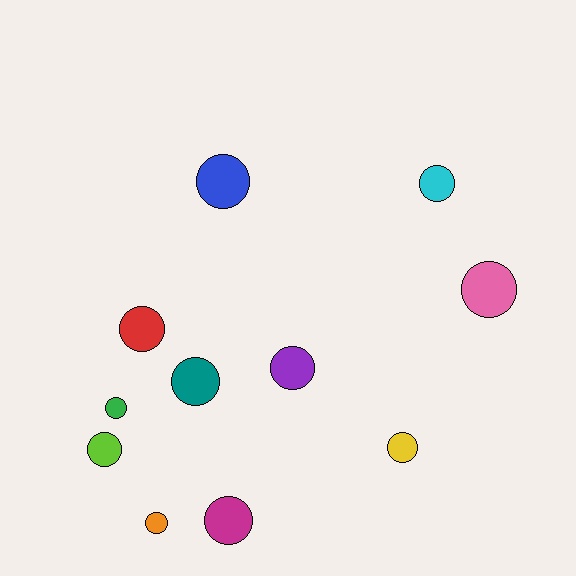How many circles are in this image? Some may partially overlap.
There are 11 circles.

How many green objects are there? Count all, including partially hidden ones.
There is 1 green object.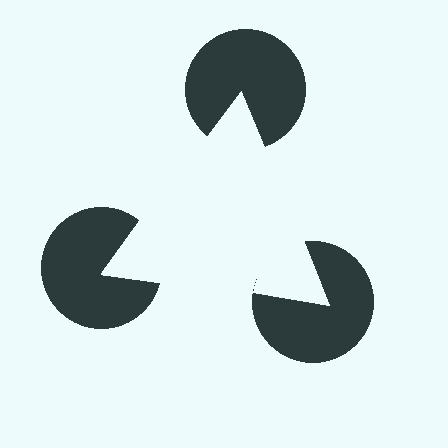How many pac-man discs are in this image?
There are 3 — one at each vertex of the illusory triangle.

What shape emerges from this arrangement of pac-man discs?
An illusory triangle — its edges are inferred from the aligned wedge cuts in the pac-man discs, not physically drawn.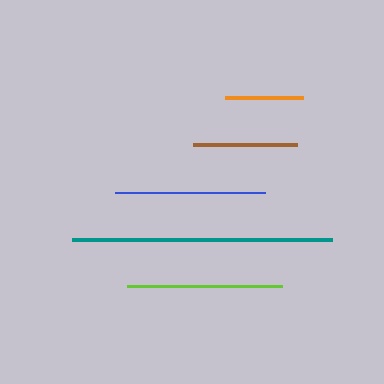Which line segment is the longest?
The teal line is the longest at approximately 260 pixels.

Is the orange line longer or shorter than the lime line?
The lime line is longer than the orange line.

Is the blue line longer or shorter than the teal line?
The teal line is longer than the blue line.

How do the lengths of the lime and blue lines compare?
The lime and blue lines are approximately the same length.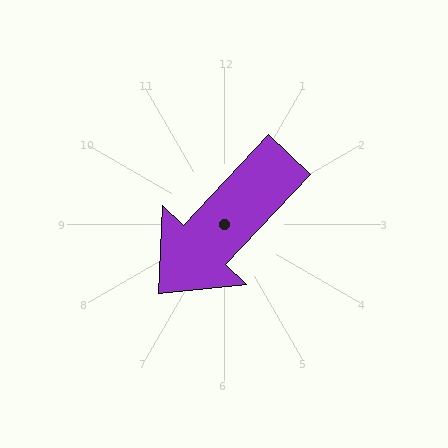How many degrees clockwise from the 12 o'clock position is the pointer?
Approximately 223 degrees.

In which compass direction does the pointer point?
Southwest.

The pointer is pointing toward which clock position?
Roughly 7 o'clock.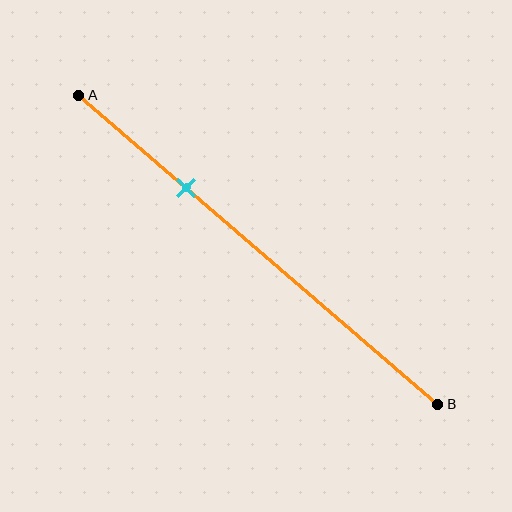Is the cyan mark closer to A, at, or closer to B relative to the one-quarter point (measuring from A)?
The cyan mark is closer to point B than the one-quarter point of segment AB.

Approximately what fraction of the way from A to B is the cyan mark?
The cyan mark is approximately 30% of the way from A to B.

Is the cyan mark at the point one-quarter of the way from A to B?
No, the mark is at about 30% from A, not at the 25% one-quarter point.